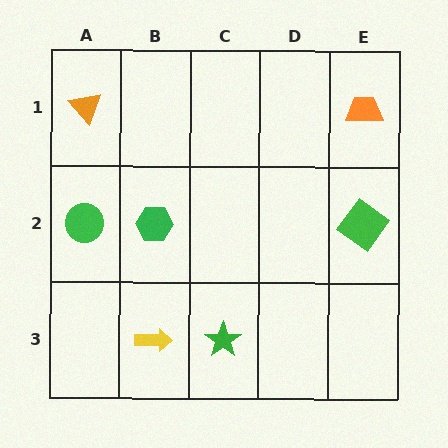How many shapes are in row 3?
2 shapes.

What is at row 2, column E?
A green diamond.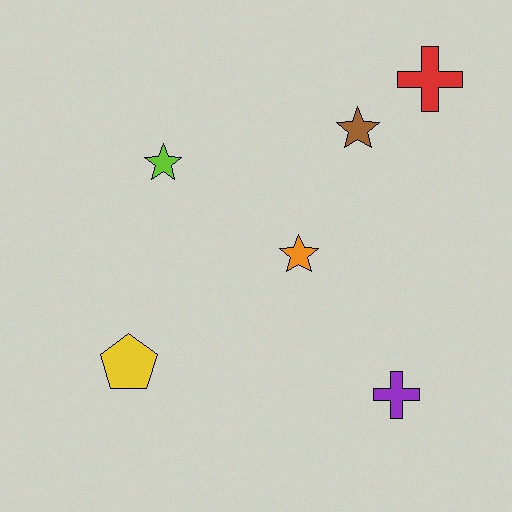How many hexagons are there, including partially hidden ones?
There are no hexagons.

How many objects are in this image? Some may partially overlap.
There are 6 objects.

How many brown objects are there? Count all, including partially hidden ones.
There is 1 brown object.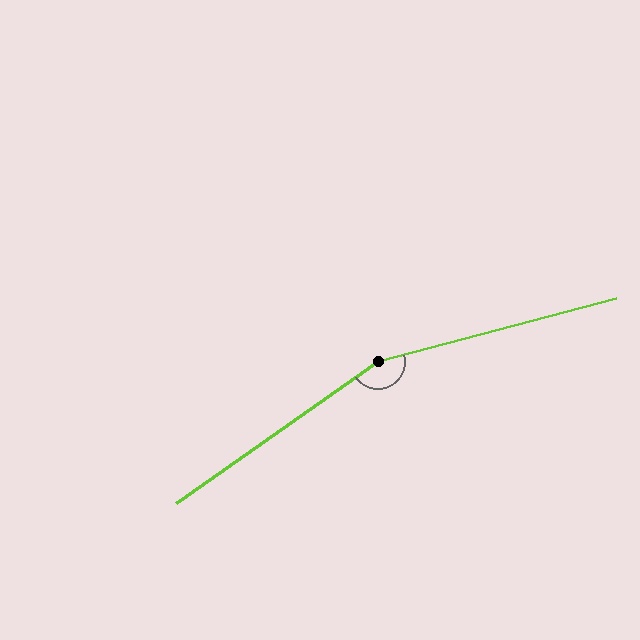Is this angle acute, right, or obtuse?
It is obtuse.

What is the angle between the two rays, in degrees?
Approximately 160 degrees.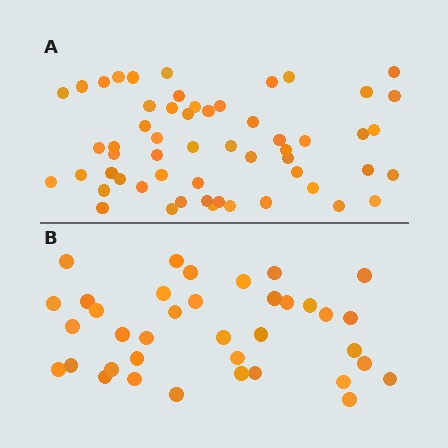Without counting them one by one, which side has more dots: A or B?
Region A (the top region) has more dots.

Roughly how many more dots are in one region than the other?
Region A has approximately 20 more dots than region B.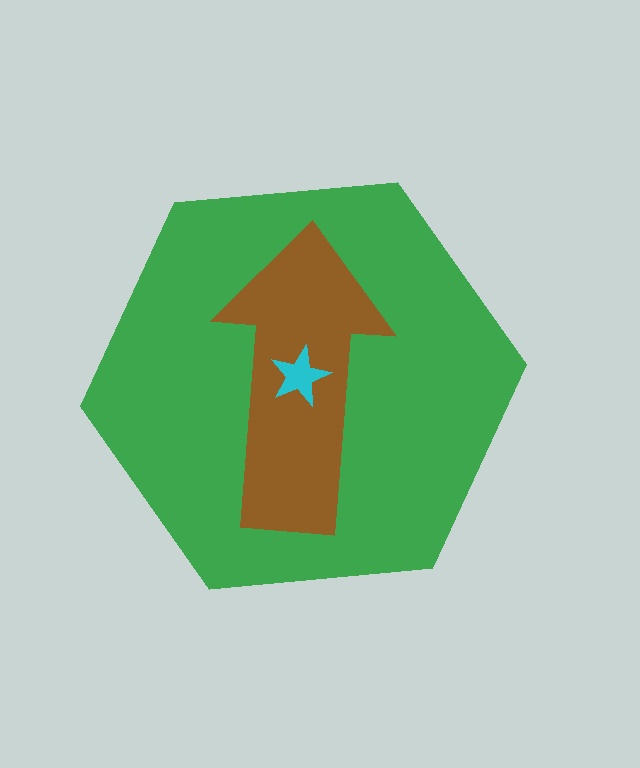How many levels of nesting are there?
3.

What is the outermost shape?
The green hexagon.